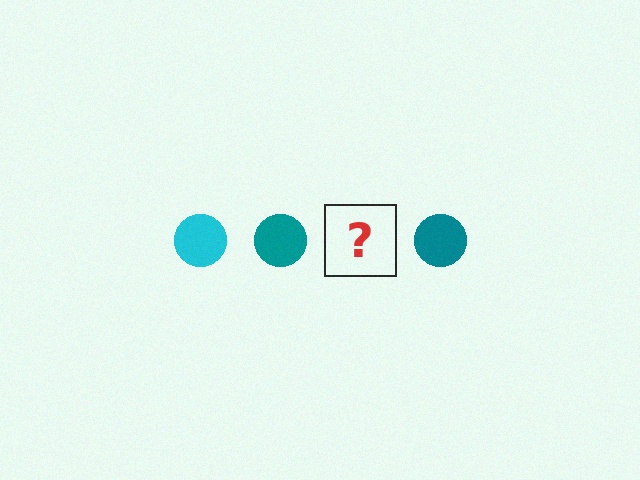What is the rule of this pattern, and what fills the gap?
The rule is that the pattern cycles through cyan, teal circles. The gap should be filled with a cyan circle.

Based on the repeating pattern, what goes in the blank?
The blank should be a cyan circle.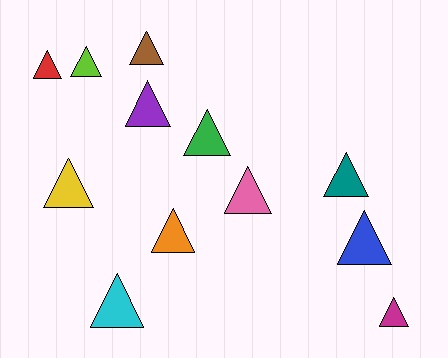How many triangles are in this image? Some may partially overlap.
There are 12 triangles.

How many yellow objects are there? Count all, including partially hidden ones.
There is 1 yellow object.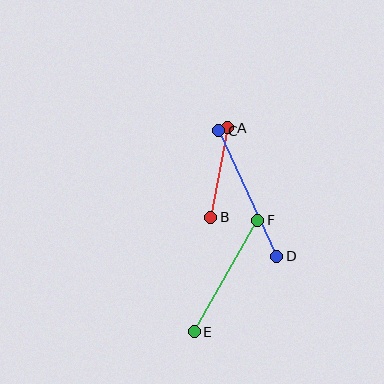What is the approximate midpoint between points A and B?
The midpoint is at approximately (219, 172) pixels.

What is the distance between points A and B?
The distance is approximately 91 pixels.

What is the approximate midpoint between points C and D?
The midpoint is at approximately (248, 193) pixels.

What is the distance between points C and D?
The distance is approximately 138 pixels.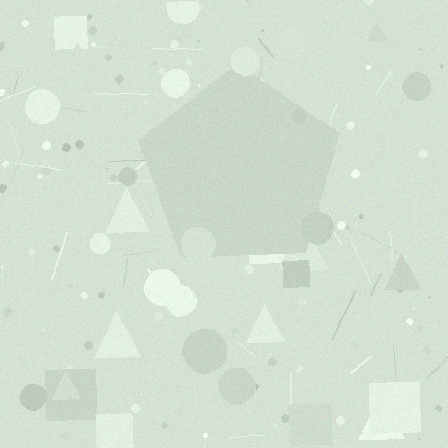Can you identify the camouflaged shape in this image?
The camouflaged shape is a pentagon.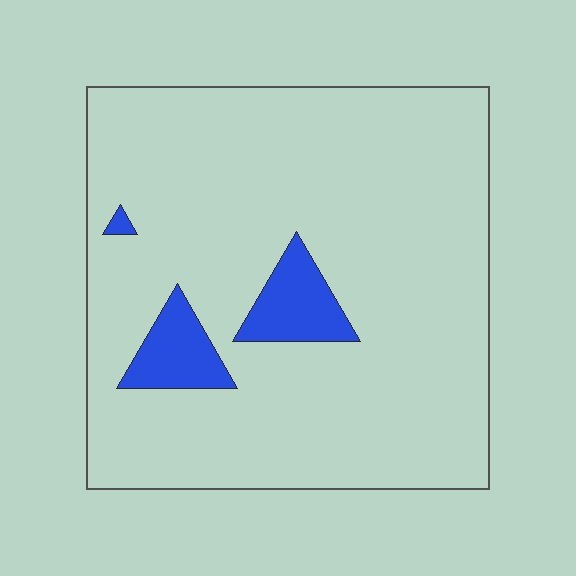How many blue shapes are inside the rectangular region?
3.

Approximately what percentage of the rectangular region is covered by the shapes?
Approximately 10%.